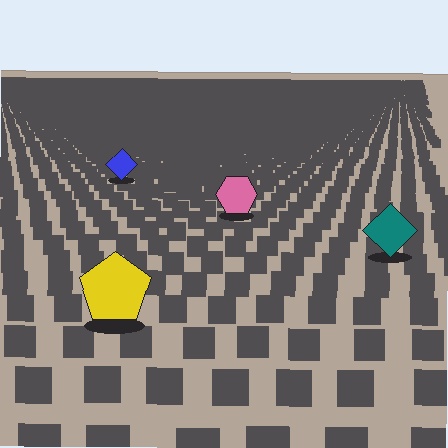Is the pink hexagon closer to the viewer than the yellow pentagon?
No. The yellow pentagon is closer — you can tell from the texture gradient: the ground texture is coarser near it.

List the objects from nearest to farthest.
From nearest to farthest: the yellow pentagon, the teal diamond, the pink hexagon, the blue diamond.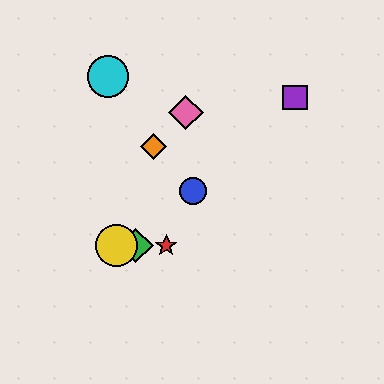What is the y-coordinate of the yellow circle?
The yellow circle is at y≈246.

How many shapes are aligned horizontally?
3 shapes (the red star, the green diamond, the yellow circle) are aligned horizontally.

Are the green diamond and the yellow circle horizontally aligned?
Yes, both are at y≈246.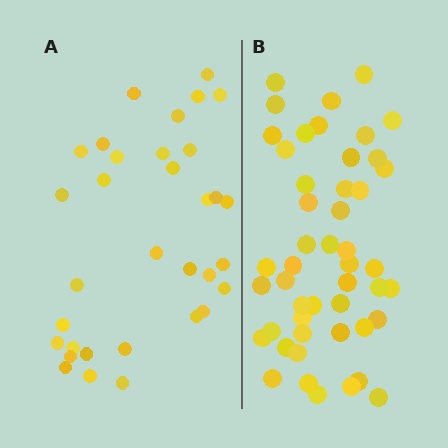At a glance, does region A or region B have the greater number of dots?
Region B (the right region) has more dots.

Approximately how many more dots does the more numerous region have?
Region B has approximately 15 more dots than region A.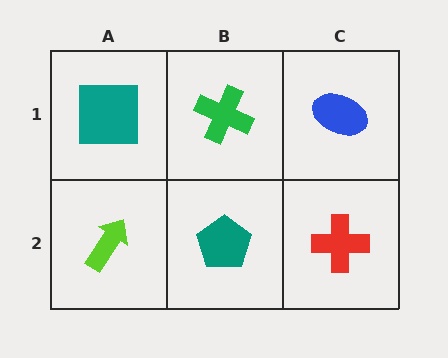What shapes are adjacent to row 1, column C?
A red cross (row 2, column C), a green cross (row 1, column B).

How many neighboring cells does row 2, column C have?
2.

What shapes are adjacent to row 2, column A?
A teal square (row 1, column A), a teal pentagon (row 2, column B).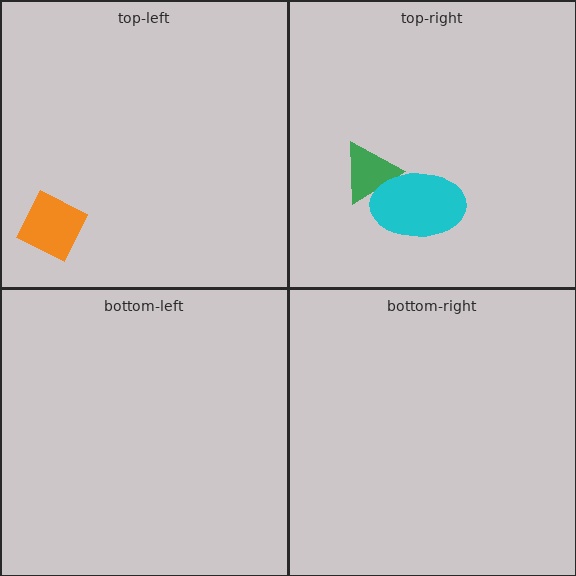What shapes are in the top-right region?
The green triangle, the cyan ellipse.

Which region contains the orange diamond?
The top-left region.